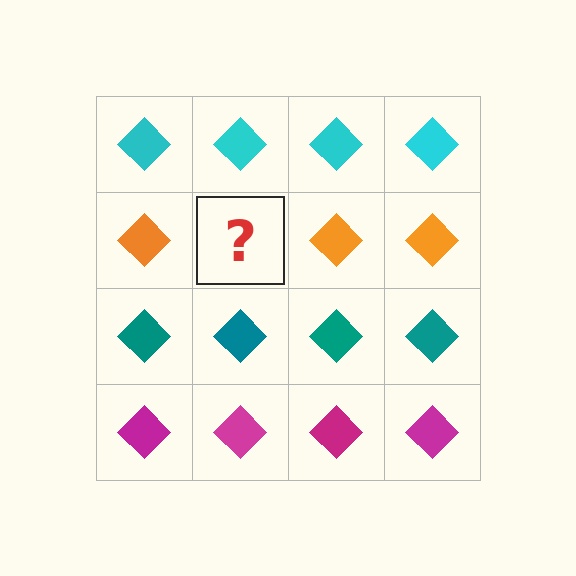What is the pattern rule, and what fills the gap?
The rule is that each row has a consistent color. The gap should be filled with an orange diamond.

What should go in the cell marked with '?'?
The missing cell should contain an orange diamond.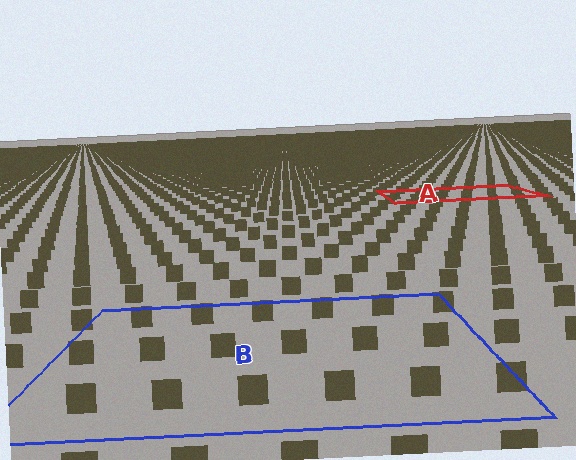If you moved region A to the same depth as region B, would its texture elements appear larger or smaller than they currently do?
They would appear larger. At a closer depth, the same texture elements are projected at a bigger on-screen size.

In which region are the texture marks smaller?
The texture marks are smaller in region A, because it is farther away.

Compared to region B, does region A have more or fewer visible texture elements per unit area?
Region A has more texture elements per unit area — they are packed more densely because it is farther away.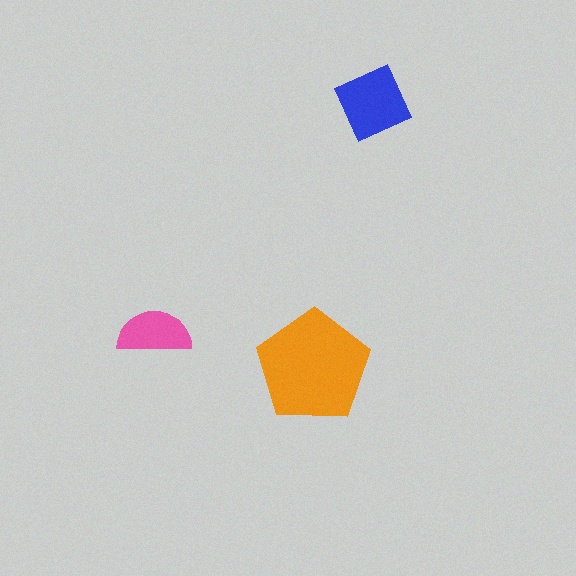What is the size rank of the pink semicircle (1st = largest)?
3rd.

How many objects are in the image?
There are 3 objects in the image.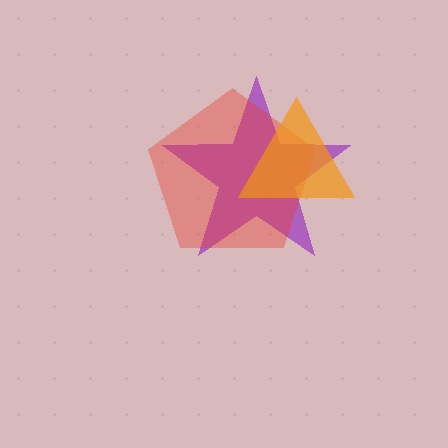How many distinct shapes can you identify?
There are 3 distinct shapes: a purple star, a red pentagon, an orange triangle.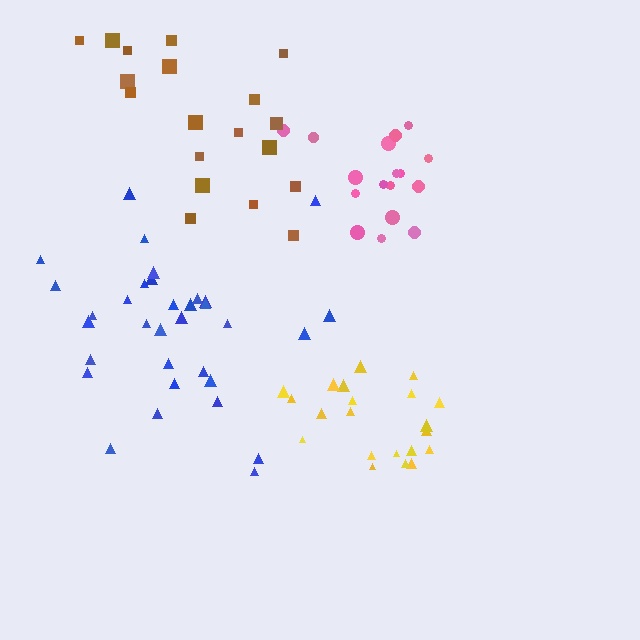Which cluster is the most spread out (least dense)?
Brown.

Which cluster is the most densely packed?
Pink.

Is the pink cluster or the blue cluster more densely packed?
Pink.